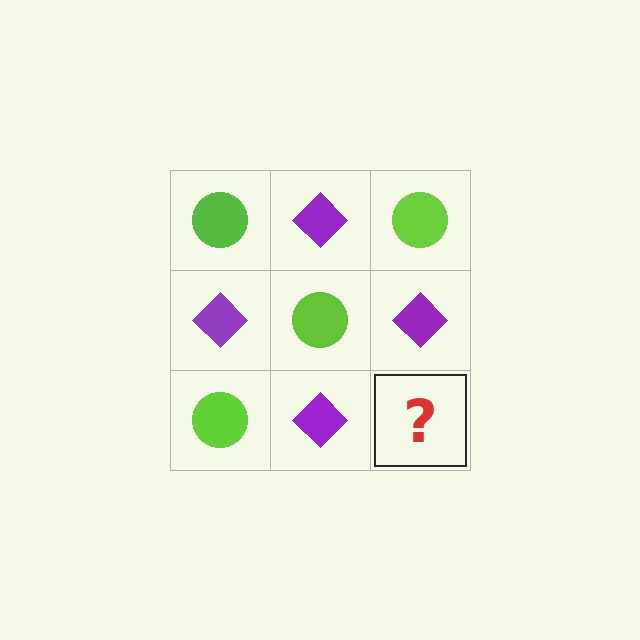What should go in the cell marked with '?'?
The missing cell should contain a lime circle.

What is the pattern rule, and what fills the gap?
The rule is that it alternates lime circle and purple diamond in a checkerboard pattern. The gap should be filled with a lime circle.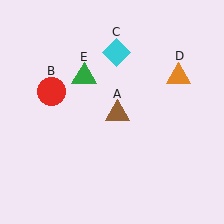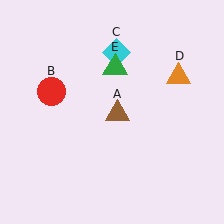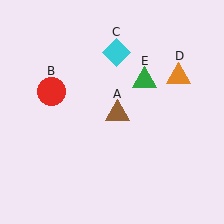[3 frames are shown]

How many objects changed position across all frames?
1 object changed position: green triangle (object E).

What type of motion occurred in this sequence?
The green triangle (object E) rotated clockwise around the center of the scene.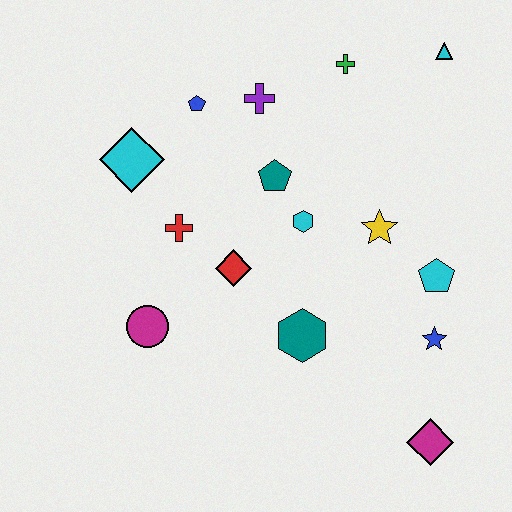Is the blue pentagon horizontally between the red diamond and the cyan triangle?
No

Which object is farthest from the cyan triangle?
The magenta circle is farthest from the cyan triangle.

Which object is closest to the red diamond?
The red cross is closest to the red diamond.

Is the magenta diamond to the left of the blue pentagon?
No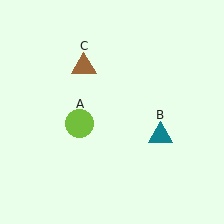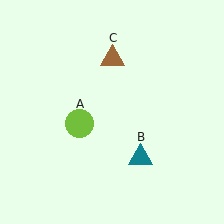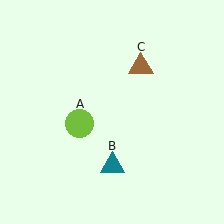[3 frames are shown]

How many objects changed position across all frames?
2 objects changed position: teal triangle (object B), brown triangle (object C).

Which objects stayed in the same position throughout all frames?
Lime circle (object A) remained stationary.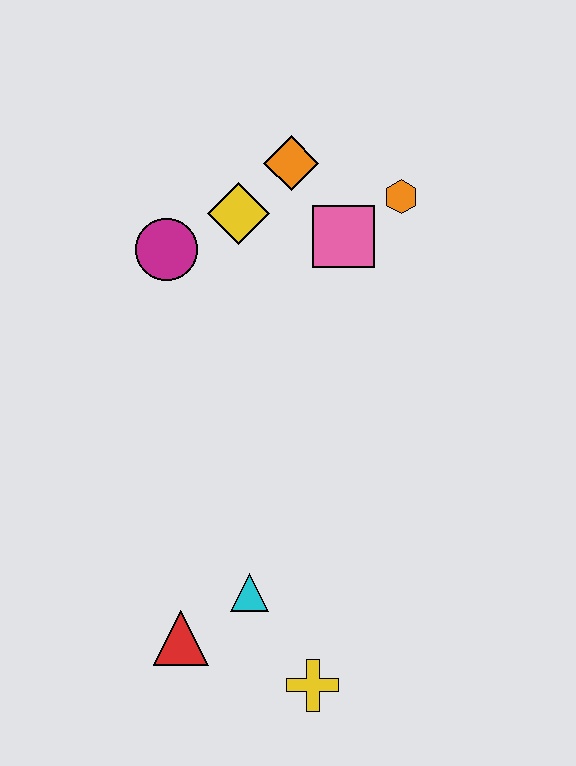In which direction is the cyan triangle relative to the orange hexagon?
The cyan triangle is below the orange hexagon.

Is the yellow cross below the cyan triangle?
Yes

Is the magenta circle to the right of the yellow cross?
No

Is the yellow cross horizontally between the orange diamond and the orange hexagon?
Yes